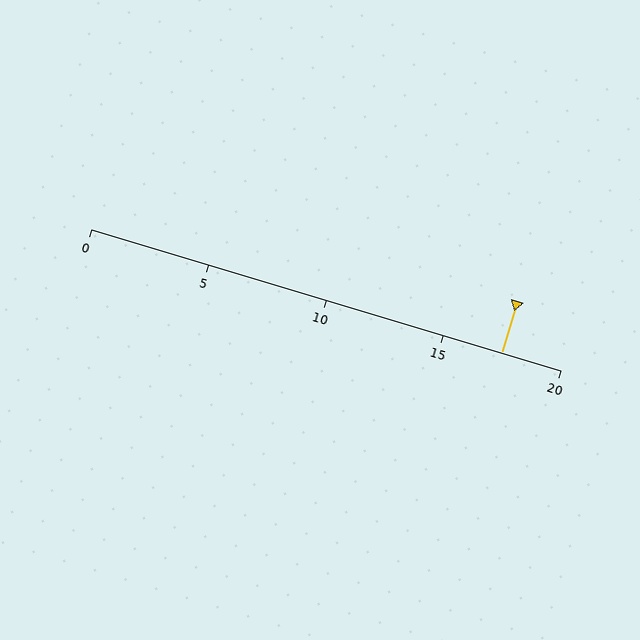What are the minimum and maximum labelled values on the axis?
The axis runs from 0 to 20.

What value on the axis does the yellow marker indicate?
The marker indicates approximately 17.5.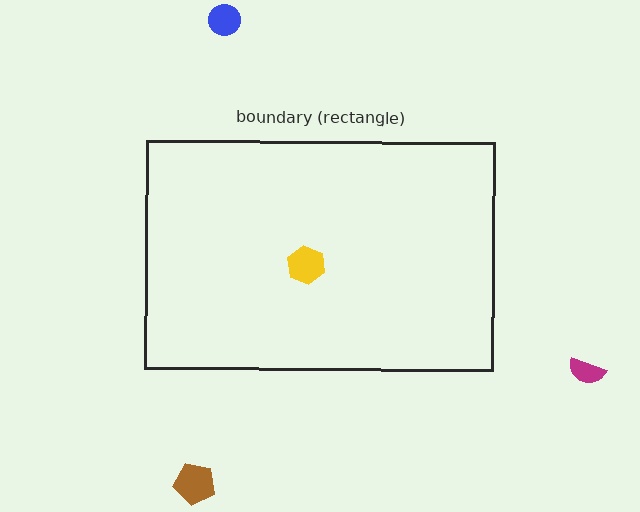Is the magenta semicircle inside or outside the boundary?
Outside.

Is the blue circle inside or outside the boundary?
Outside.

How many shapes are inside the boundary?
1 inside, 3 outside.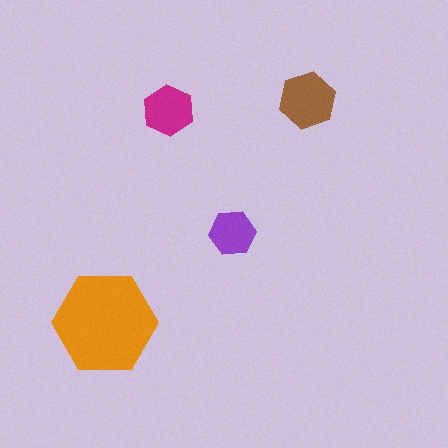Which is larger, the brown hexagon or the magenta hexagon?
The brown one.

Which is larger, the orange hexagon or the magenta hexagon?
The orange one.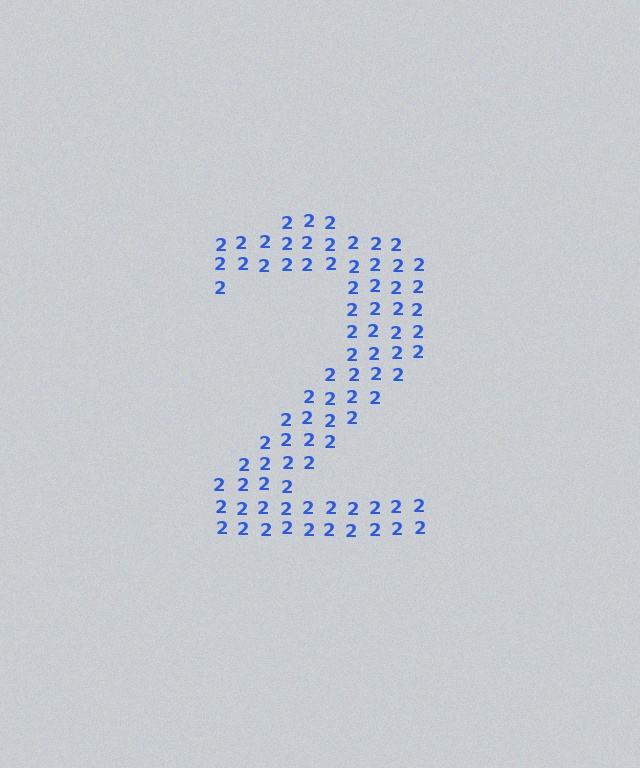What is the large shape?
The large shape is the digit 2.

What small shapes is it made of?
It is made of small digit 2's.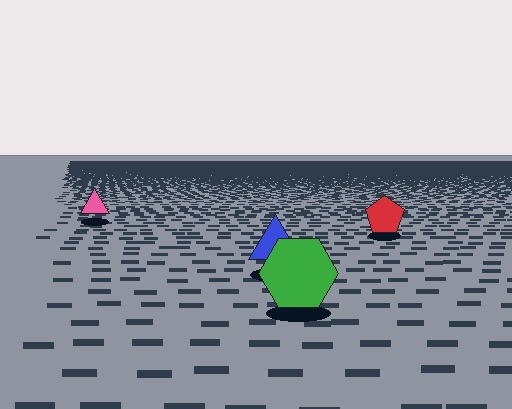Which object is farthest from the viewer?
The pink triangle is farthest from the viewer. It appears smaller and the ground texture around it is denser.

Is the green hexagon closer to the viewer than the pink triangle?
Yes. The green hexagon is closer — you can tell from the texture gradient: the ground texture is coarser near it.